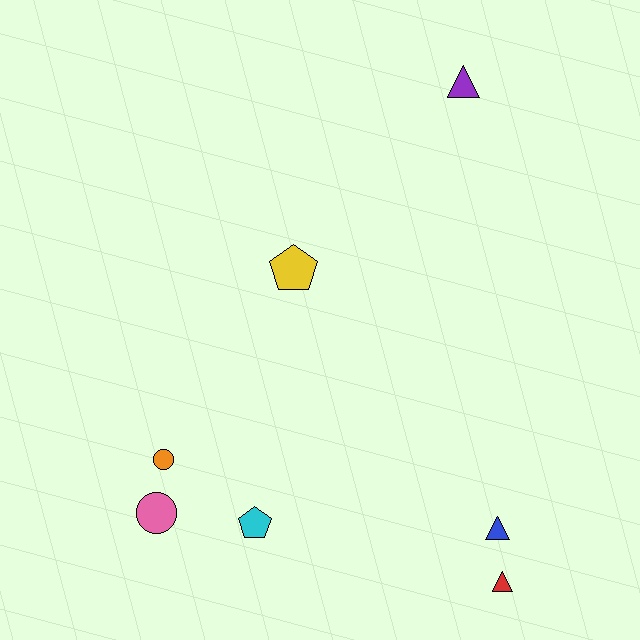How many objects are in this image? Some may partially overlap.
There are 7 objects.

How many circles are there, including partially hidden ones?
There are 2 circles.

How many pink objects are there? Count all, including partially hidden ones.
There is 1 pink object.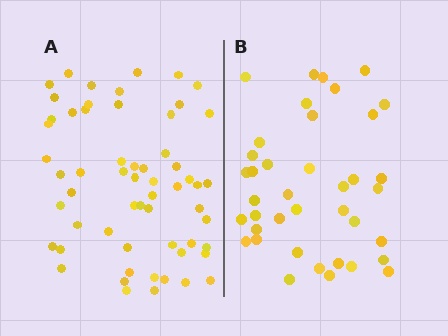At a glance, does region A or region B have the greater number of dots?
Region A (the left region) has more dots.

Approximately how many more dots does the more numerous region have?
Region A has approximately 20 more dots than region B.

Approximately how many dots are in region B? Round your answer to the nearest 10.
About 40 dots. (The exact count is 39, which rounds to 40.)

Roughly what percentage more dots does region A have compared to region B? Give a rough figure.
About 50% more.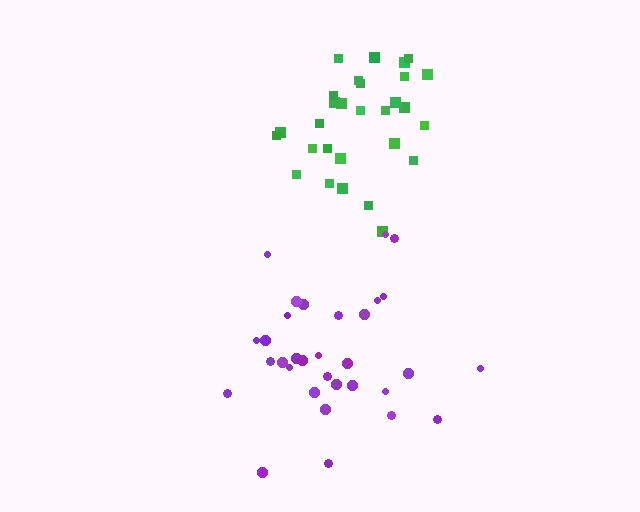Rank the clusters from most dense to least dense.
green, purple.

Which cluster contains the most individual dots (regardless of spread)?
Purple (32).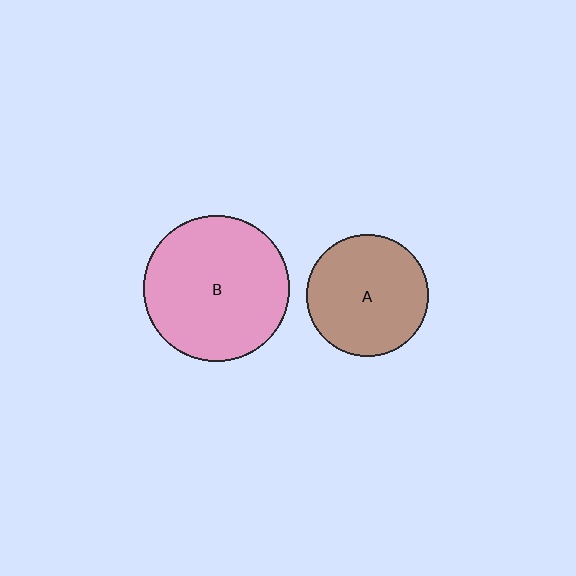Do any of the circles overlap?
No, none of the circles overlap.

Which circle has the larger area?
Circle B (pink).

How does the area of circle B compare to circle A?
Approximately 1.4 times.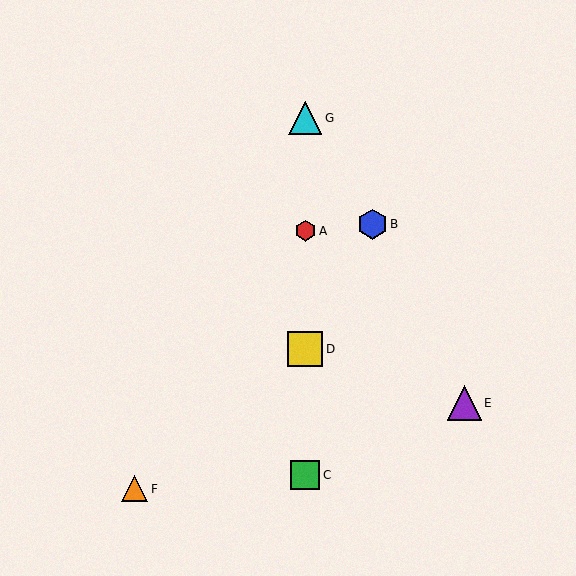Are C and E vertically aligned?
No, C is at x≈305 and E is at x≈464.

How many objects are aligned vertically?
4 objects (A, C, D, G) are aligned vertically.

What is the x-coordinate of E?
Object E is at x≈464.